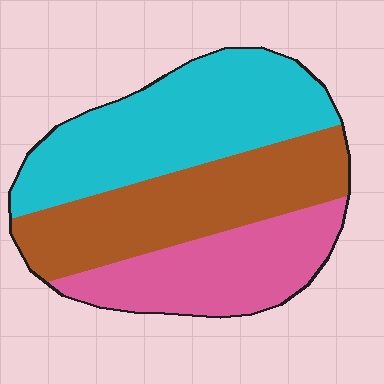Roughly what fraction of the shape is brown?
Brown covers roughly 35% of the shape.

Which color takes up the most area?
Cyan, at roughly 40%.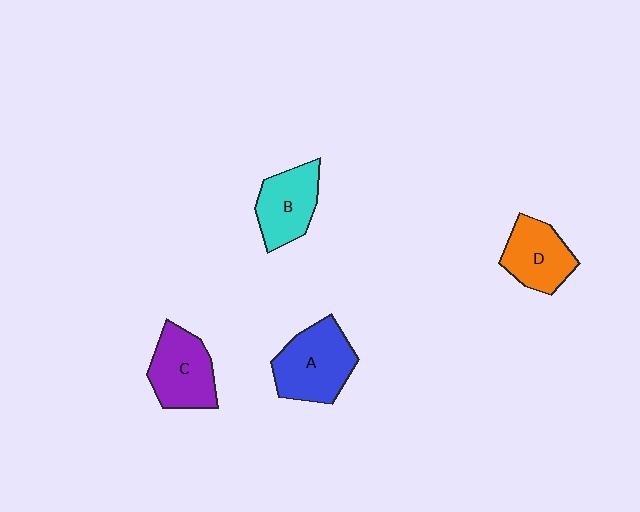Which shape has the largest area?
Shape A (blue).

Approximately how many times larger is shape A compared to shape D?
Approximately 1.3 times.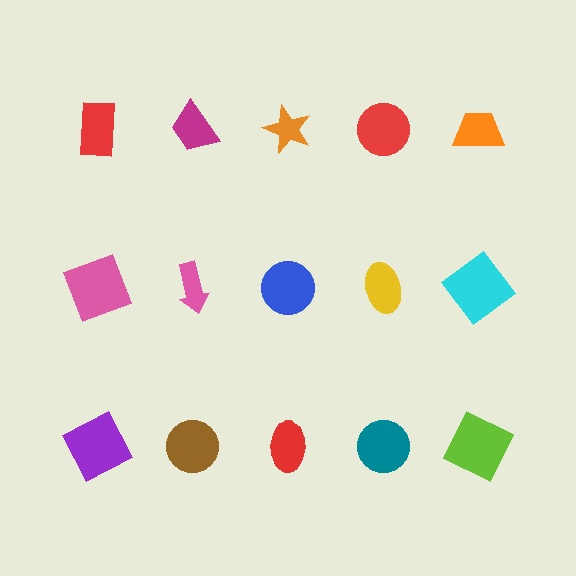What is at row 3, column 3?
A red ellipse.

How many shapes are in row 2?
5 shapes.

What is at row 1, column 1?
A red rectangle.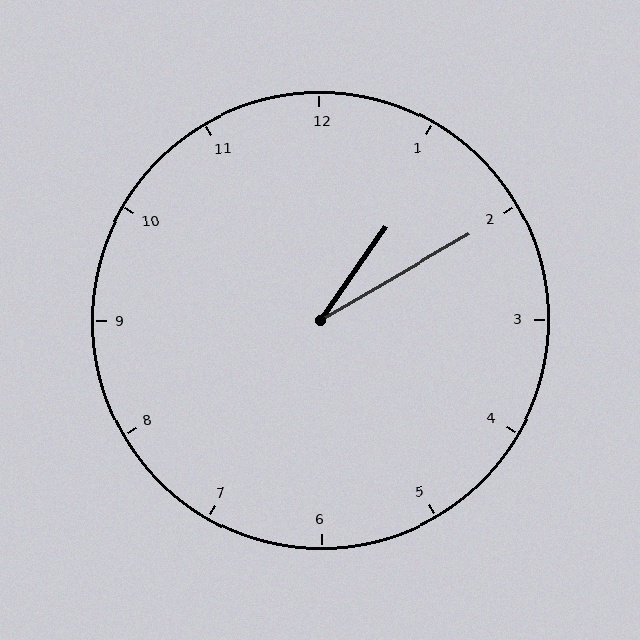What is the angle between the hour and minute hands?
Approximately 25 degrees.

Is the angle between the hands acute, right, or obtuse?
It is acute.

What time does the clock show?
1:10.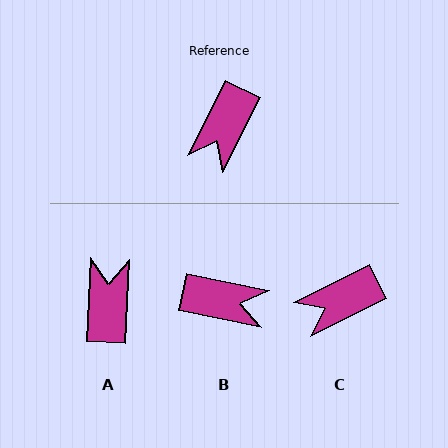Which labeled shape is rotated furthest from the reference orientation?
A, about 156 degrees away.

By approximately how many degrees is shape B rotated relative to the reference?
Approximately 105 degrees counter-clockwise.